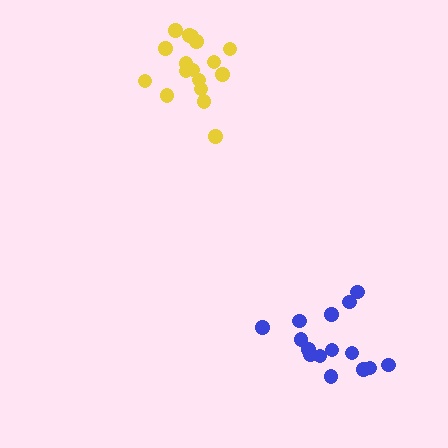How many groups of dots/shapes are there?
There are 2 groups.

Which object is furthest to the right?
The blue cluster is rightmost.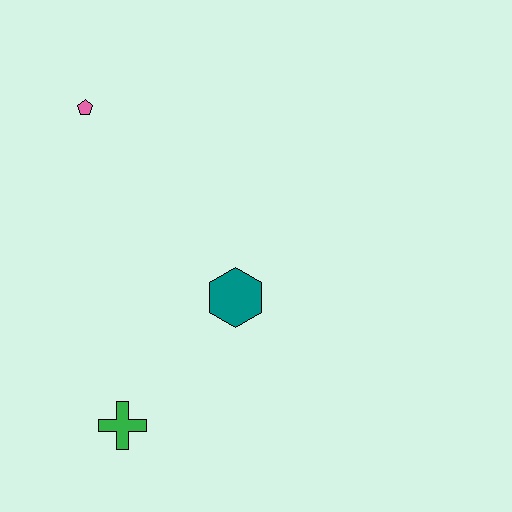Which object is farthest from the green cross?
The pink pentagon is farthest from the green cross.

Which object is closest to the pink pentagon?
The teal hexagon is closest to the pink pentagon.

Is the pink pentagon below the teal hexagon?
No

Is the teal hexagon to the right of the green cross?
Yes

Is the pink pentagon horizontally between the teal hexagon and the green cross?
No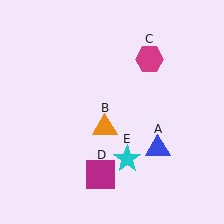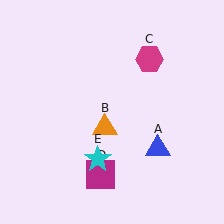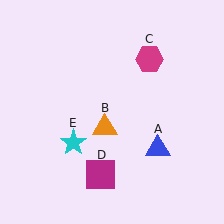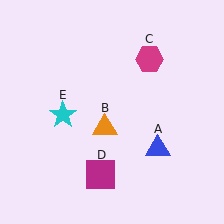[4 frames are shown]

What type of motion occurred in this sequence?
The cyan star (object E) rotated clockwise around the center of the scene.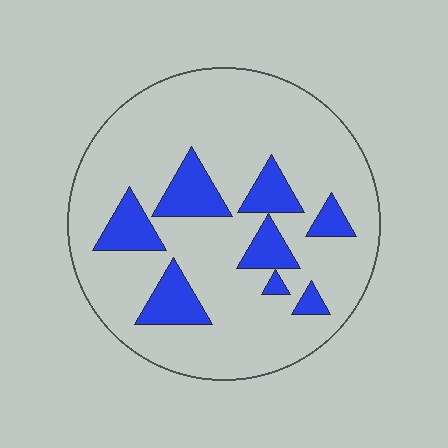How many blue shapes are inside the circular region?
8.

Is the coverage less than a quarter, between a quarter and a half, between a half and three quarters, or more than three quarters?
Less than a quarter.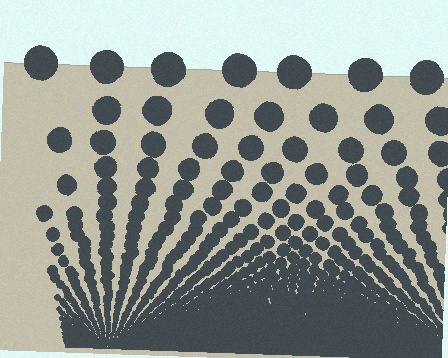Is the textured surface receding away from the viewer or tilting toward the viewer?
The surface appears to tilt toward the viewer. Texture elements get larger and sparser toward the top.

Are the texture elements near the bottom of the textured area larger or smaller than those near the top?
Smaller. The gradient is inverted — elements near the bottom are smaller and denser.